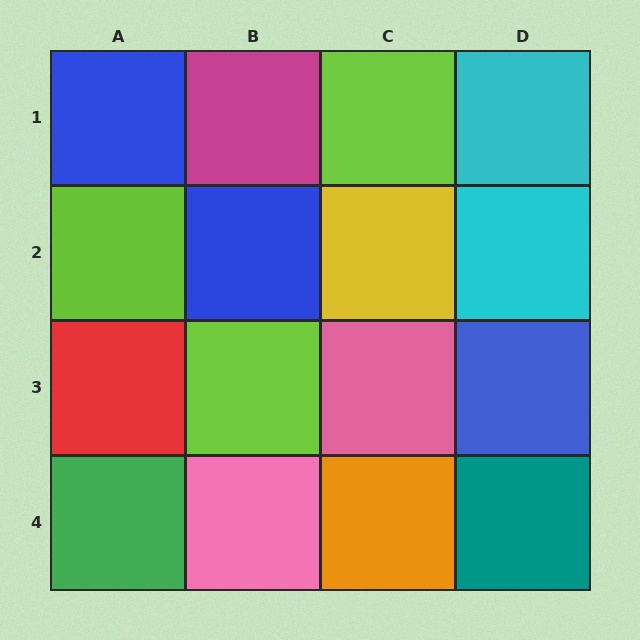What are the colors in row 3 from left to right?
Red, lime, pink, blue.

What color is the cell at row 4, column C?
Orange.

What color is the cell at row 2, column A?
Lime.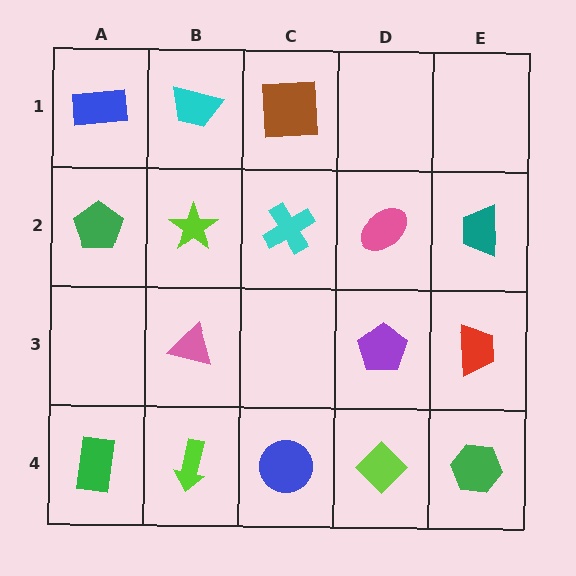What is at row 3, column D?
A purple pentagon.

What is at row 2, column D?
A pink ellipse.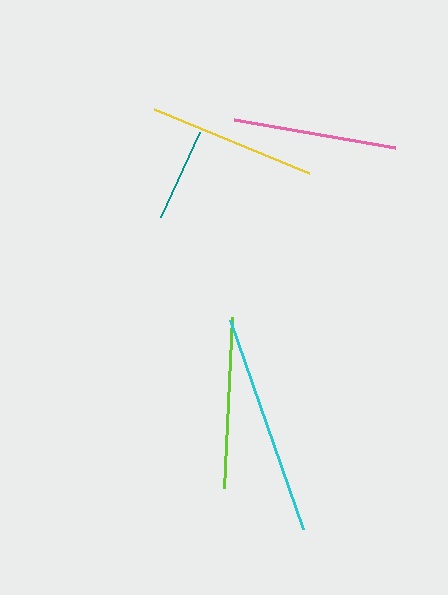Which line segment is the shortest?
The teal line is the shortest at approximately 93 pixels.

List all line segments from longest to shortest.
From longest to shortest: cyan, lime, yellow, pink, teal.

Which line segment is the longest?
The cyan line is the longest at approximately 221 pixels.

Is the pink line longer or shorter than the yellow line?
The yellow line is longer than the pink line.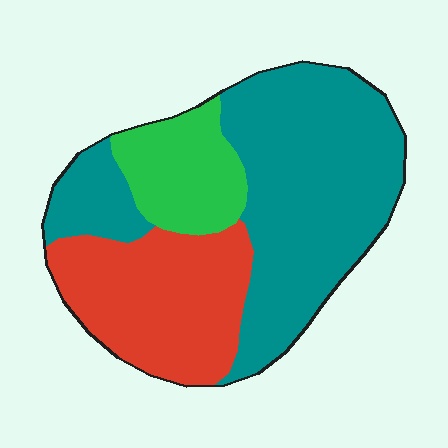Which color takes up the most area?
Teal, at roughly 55%.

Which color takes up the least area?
Green, at roughly 15%.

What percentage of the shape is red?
Red covers roughly 30% of the shape.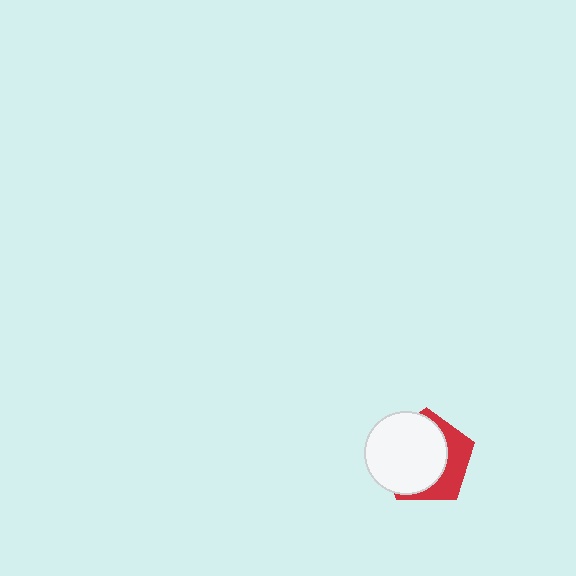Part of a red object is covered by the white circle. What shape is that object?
It is a pentagon.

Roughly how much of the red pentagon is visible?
A small part of it is visible (roughly 35%).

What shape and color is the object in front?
The object in front is a white circle.